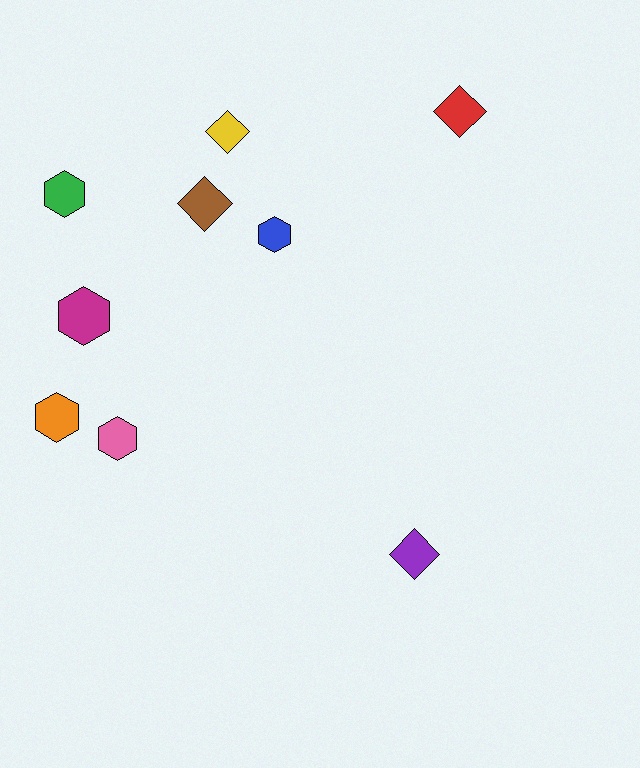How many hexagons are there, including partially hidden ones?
There are 5 hexagons.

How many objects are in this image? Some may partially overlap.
There are 9 objects.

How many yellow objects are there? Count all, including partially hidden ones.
There is 1 yellow object.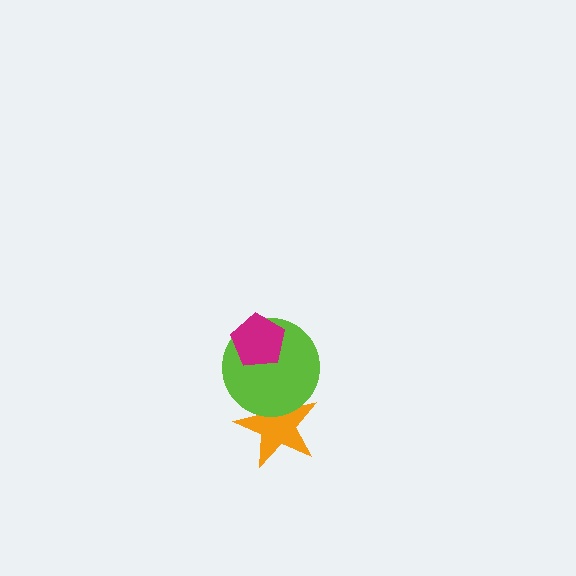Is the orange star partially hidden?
Yes, it is partially covered by another shape.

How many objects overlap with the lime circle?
2 objects overlap with the lime circle.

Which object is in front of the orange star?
The lime circle is in front of the orange star.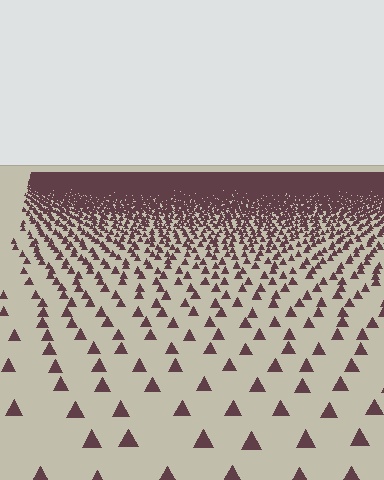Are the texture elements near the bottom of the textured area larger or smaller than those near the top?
Larger. Near the bottom, elements are closer to the viewer and appear at a bigger on-screen size.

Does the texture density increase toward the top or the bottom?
Density increases toward the top.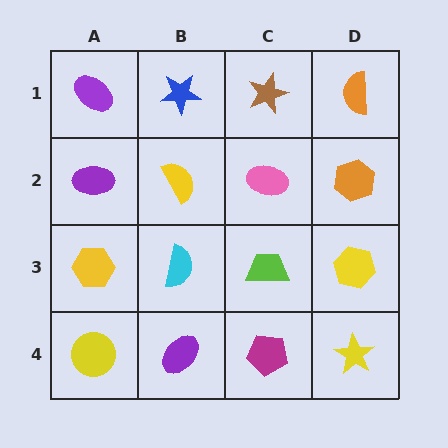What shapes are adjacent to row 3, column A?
A purple ellipse (row 2, column A), a yellow circle (row 4, column A), a cyan semicircle (row 3, column B).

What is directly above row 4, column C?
A lime trapezoid.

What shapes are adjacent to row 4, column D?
A yellow hexagon (row 3, column D), a magenta pentagon (row 4, column C).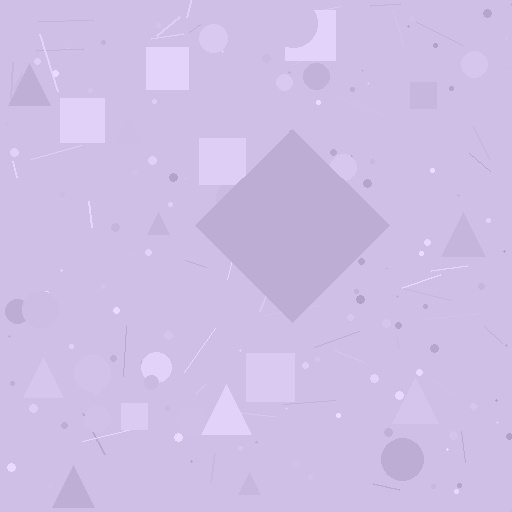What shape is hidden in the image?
A diamond is hidden in the image.